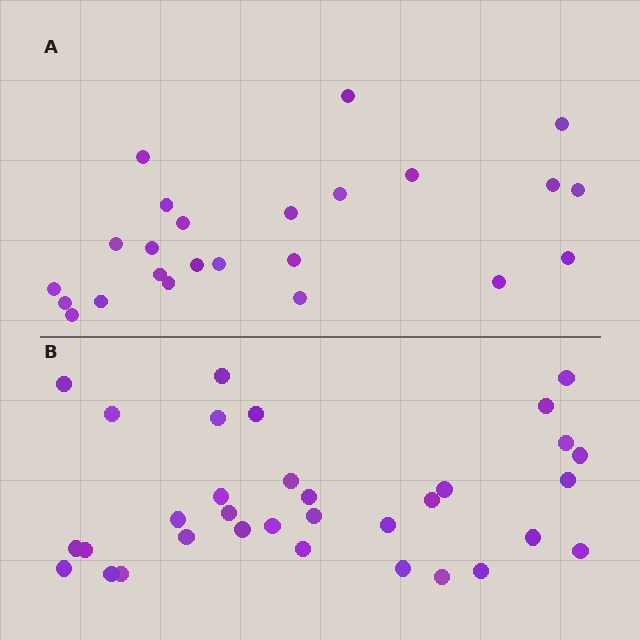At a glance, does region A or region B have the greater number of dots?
Region B (the bottom region) has more dots.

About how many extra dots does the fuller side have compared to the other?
Region B has roughly 8 or so more dots than region A.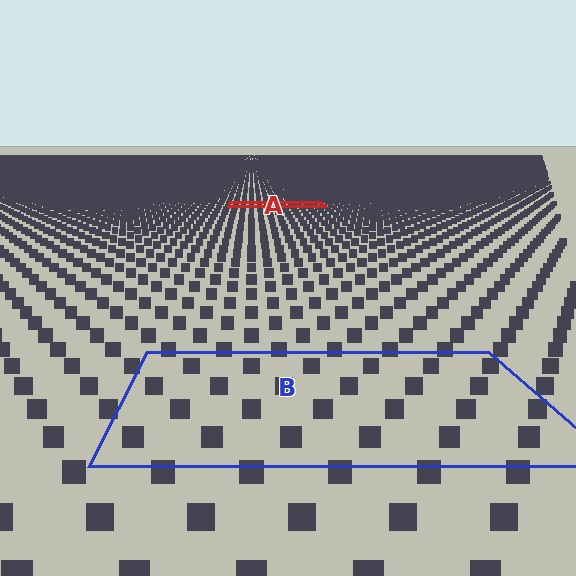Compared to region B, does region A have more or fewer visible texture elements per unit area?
Region A has more texture elements per unit area — they are packed more densely because it is farther away.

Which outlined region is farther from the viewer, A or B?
Region A is farther from the viewer — the texture elements inside it appear smaller and more densely packed.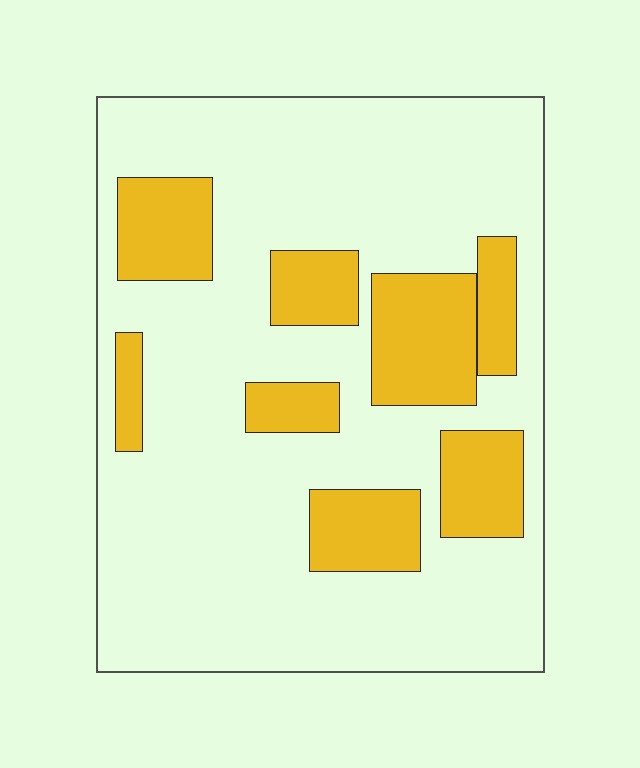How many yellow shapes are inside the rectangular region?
8.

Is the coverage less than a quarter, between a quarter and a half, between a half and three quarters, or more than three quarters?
Less than a quarter.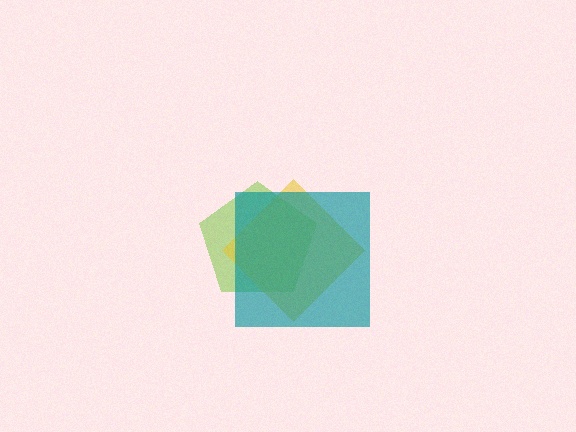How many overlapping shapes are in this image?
There are 3 overlapping shapes in the image.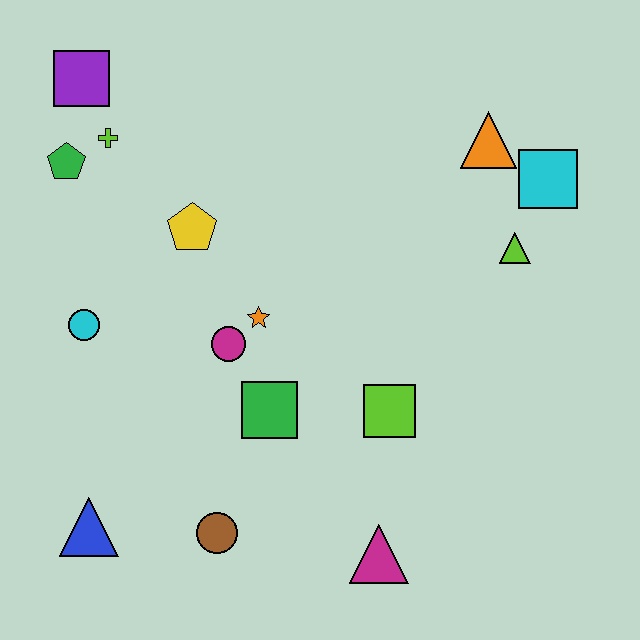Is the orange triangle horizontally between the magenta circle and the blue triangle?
No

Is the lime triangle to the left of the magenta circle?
No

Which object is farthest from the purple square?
The magenta triangle is farthest from the purple square.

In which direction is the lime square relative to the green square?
The lime square is to the right of the green square.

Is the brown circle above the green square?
No